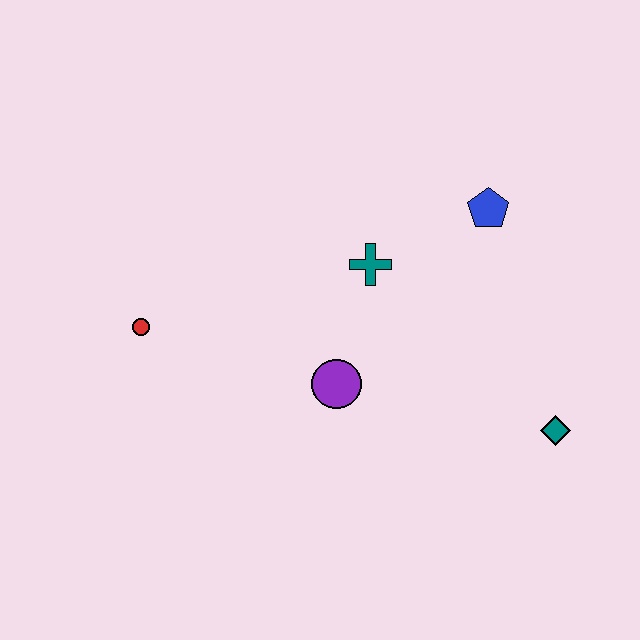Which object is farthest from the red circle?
The teal diamond is farthest from the red circle.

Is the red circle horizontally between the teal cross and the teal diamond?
No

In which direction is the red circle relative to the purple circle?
The red circle is to the left of the purple circle.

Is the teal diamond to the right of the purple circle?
Yes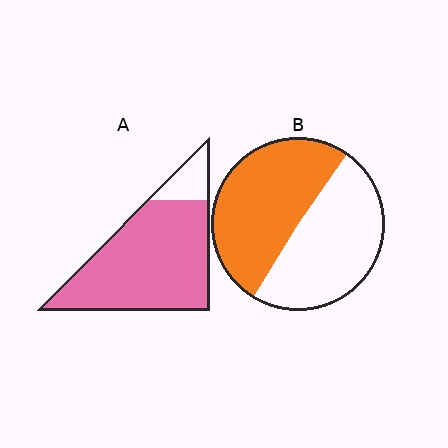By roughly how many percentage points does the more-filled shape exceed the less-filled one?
By roughly 35 percentage points (A over B).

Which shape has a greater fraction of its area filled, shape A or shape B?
Shape A.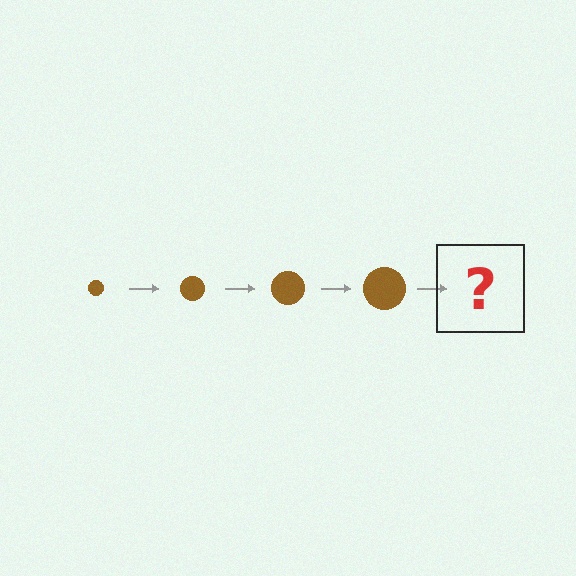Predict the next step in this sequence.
The next step is a brown circle, larger than the previous one.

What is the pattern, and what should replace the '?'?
The pattern is that the circle gets progressively larger each step. The '?' should be a brown circle, larger than the previous one.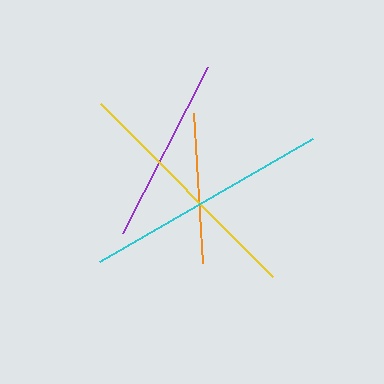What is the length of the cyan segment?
The cyan segment is approximately 246 pixels long.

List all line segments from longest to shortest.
From longest to shortest: cyan, yellow, purple, orange.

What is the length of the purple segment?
The purple segment is approximately 187 pixels long.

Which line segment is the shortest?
The orange line is the shortest at approximately 151 pixels.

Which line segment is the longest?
The cyan line is the longest at approximately 246 pixels.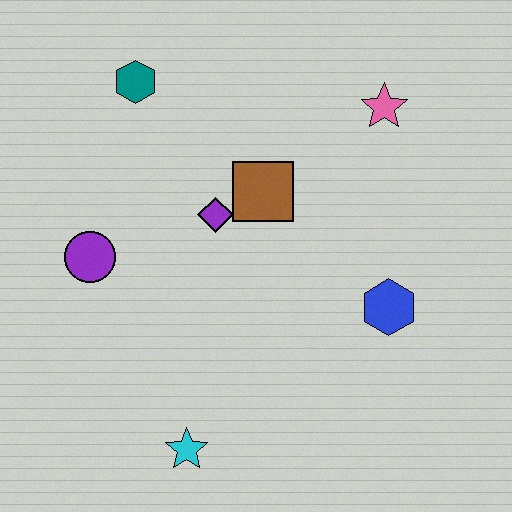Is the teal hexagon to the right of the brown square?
No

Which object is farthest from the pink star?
The cyan star is farthest from the pink star.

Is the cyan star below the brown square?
Yes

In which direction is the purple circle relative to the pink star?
The purple circle is to the left of the pink star.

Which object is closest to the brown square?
The purple diamond is closest to the brown square.